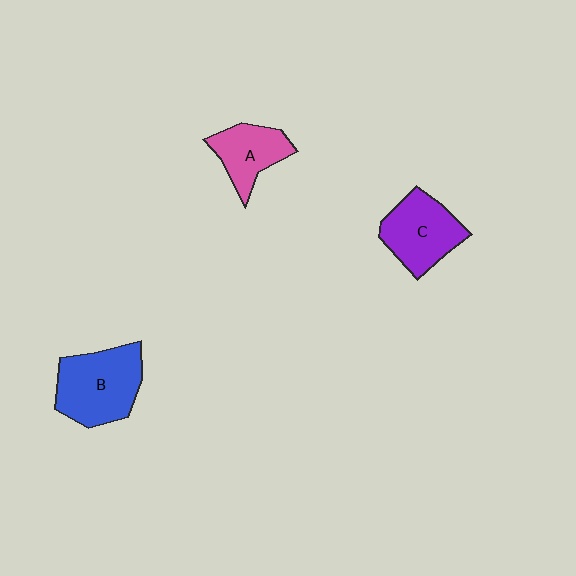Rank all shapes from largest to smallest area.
From largest to smallest: B (blue), C (purple), A (pink).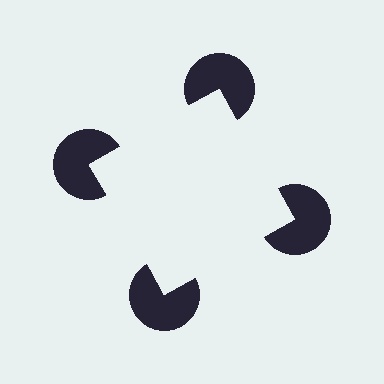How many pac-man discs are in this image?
There are 4 — one at each vertex of the illusory square.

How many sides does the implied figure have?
4 sides.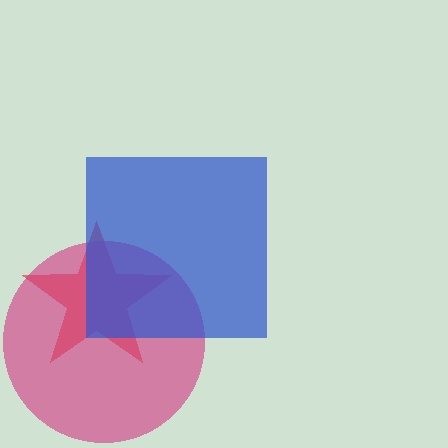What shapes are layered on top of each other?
The layered shapes are: a red star, a magenta circle, a blue square.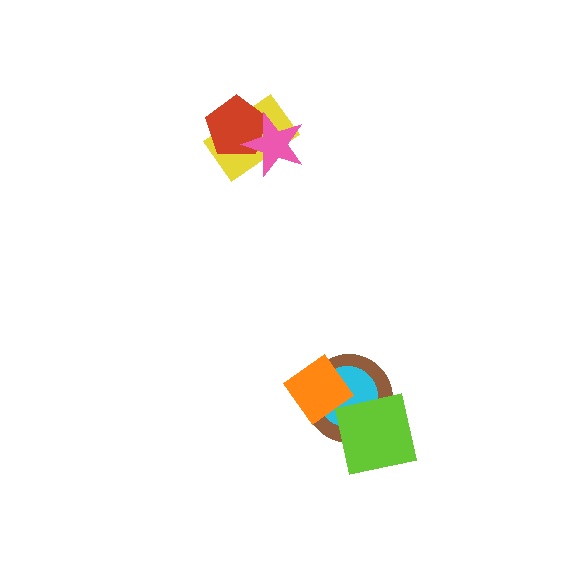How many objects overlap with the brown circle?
3 objects overlap with the brown circle.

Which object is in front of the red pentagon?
The pink star is in front of the red pentagon.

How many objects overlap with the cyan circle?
3 objects overlap with the cyan circle.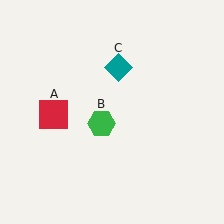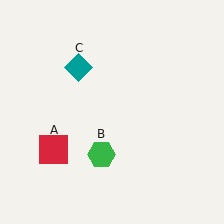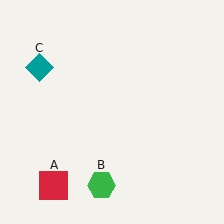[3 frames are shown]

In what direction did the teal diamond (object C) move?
The teal diamond (object C) moved left.